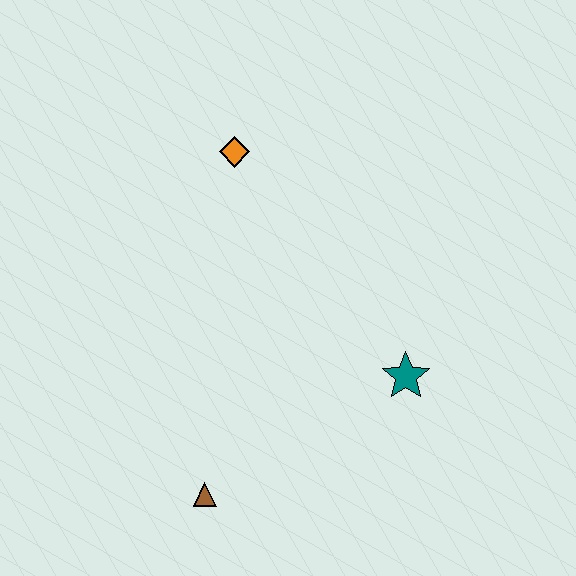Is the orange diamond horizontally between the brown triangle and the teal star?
Yes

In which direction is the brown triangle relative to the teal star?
The brown triangle is to the left of the teal star.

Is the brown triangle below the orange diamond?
Yes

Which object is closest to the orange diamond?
The teal star is closest to the orange diamond.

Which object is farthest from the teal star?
The orange diamond is farthest from the teal star.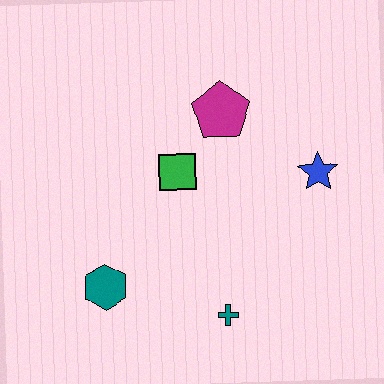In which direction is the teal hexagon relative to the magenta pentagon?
The teal hexagon is below the magenta pentagon.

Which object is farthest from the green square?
The teal cross is farthest from the green square.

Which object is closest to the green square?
The magenta pentagon is closest to the green square.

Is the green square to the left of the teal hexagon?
No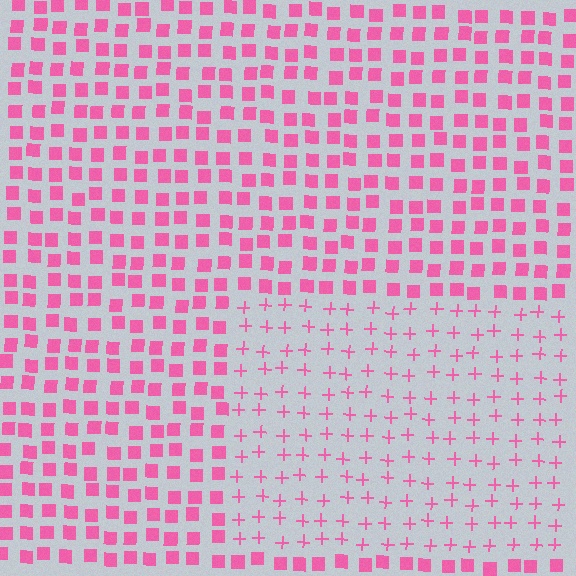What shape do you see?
I see a rectangle.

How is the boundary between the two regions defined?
The boundary is defined by a change in element shape: plus signs inside vs. squares outside. All elements share the same color and spacing.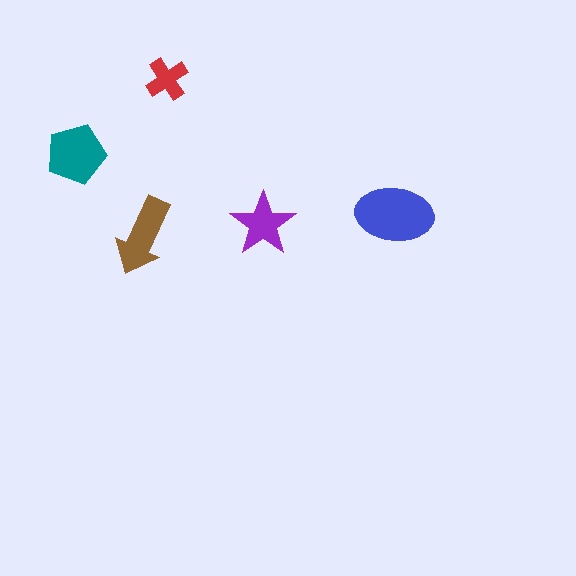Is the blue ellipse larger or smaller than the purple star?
Larger.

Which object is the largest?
The blue ellipse.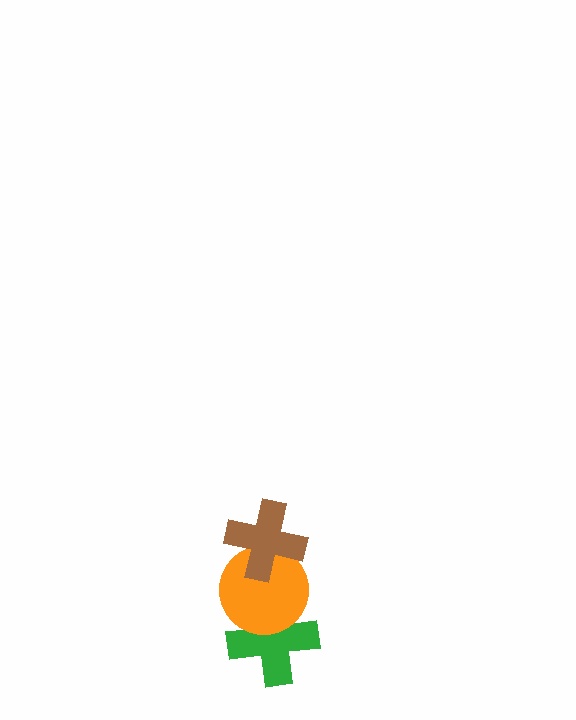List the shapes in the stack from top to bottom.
From top to bottom: the brown cross, the orange circle, the green cross.